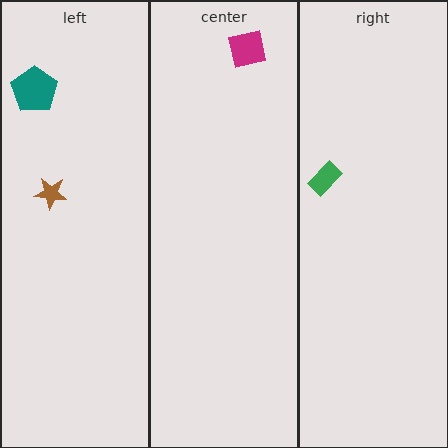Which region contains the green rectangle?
The right region.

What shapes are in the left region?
The teal pentagon, the brown star.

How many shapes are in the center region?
1.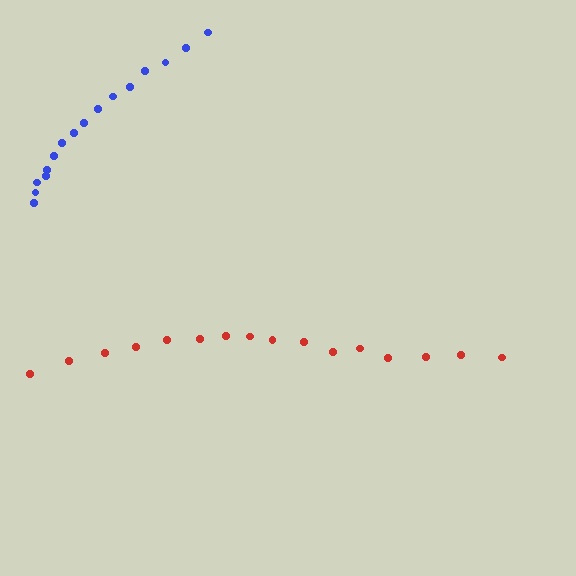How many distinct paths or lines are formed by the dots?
There are 2 distinct paths.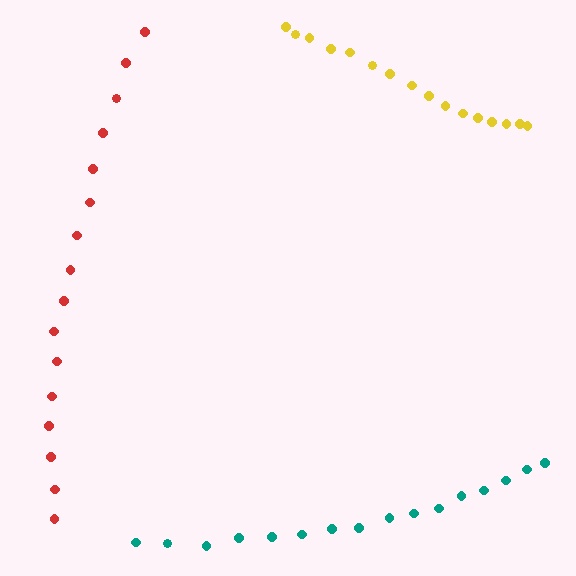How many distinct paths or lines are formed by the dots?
There are 3 distinct paths.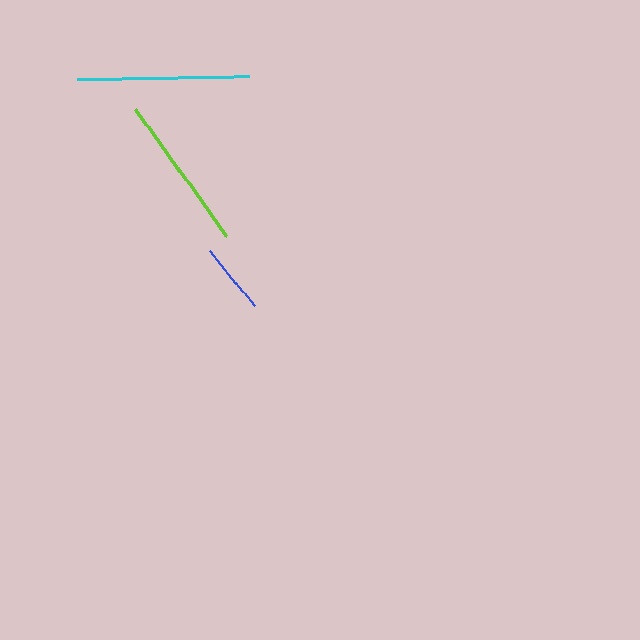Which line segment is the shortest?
The blue line is the shortest at approximately 71 pixels.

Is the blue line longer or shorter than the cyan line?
The cyan line is longer than the blue line.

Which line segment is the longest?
The cyan line is the longest at approximately 172 pixels.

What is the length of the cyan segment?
The cyan segment is approximately 172 pixels long.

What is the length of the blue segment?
The blue segment is approximately 71 pixels long.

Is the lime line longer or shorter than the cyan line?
The cyan line is longer than the lime line.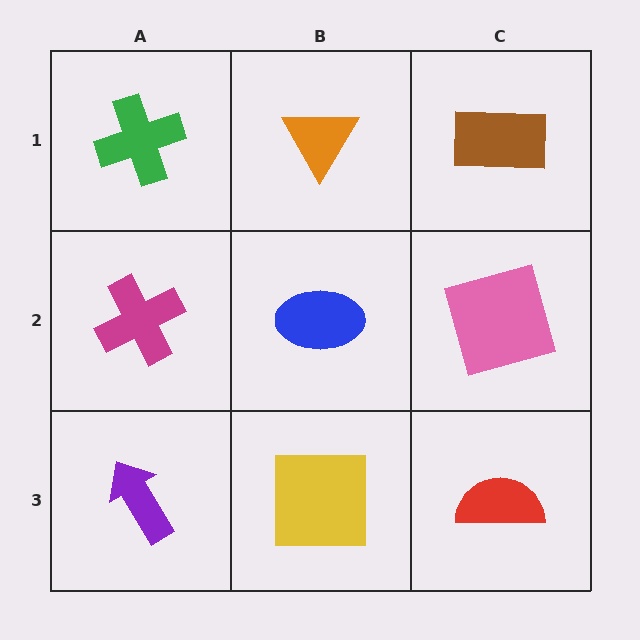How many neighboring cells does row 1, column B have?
3.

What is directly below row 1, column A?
A magenta cross.